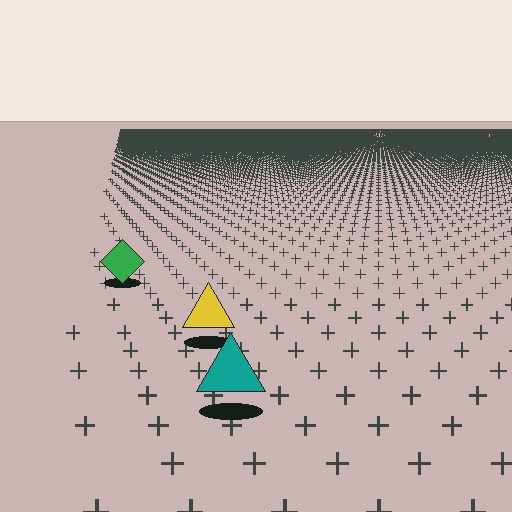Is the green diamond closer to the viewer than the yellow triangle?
No. The yellow triangle is closer — you can tell from the texture gradient: the ground texture is coarser near it.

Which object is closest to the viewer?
The teal triangle is closest. The texture marks near it are larger and more spread out.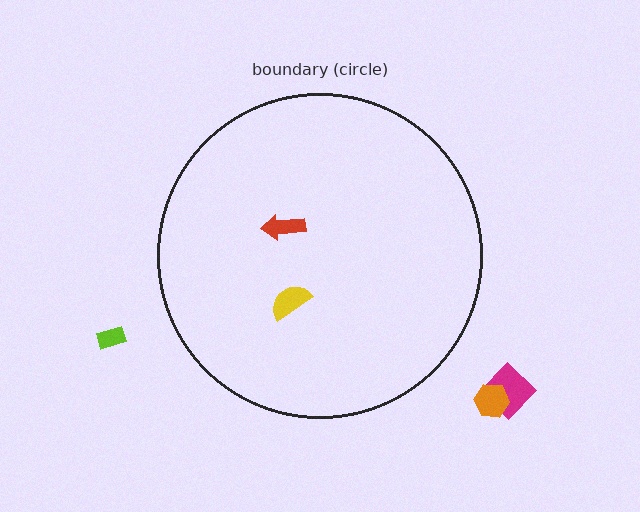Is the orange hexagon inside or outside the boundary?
Outside.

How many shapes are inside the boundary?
2 inside, 3 outside.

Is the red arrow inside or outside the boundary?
Inside.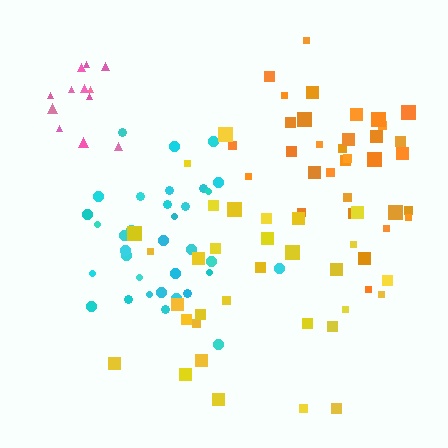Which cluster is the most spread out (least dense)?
Yellow.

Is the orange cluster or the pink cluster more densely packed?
Pink.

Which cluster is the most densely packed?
Pink.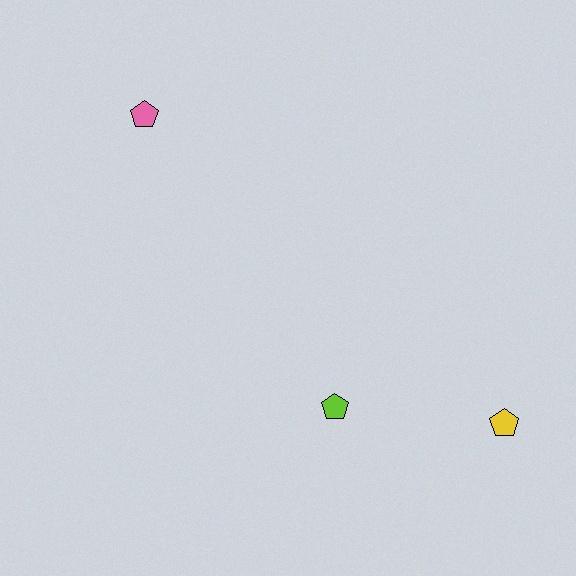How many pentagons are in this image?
There are 3 pentagons.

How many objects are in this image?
There are 3 objects.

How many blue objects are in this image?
There are no blue objects.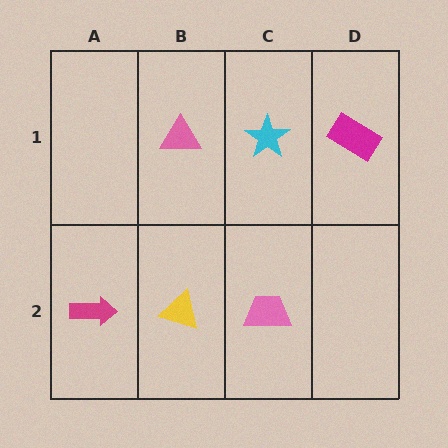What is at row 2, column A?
A magenta arrow.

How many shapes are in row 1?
3 shapes.